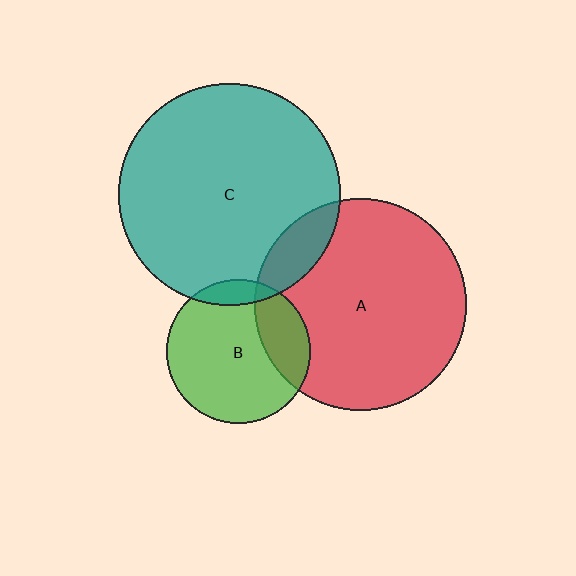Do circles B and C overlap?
Yes.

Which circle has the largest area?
Circle C (teal).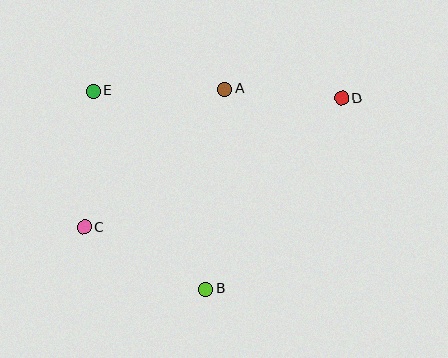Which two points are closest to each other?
Points A and D are closest to each other.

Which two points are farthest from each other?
Points C and D are farthest from each other.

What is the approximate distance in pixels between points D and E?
The distance between D and E is approximately 248 pixels.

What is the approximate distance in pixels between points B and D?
The distance between B and D is approximately 234 pixels.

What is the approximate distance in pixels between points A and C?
The distance between A and C is approximately 197 pixels.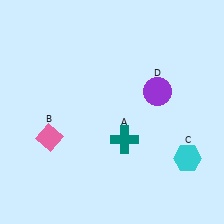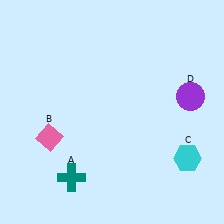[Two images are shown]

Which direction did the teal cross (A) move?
The teal cross (A) moved left.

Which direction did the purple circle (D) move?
The purple circle (D) moved right.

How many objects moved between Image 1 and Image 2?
2 objects moved between the two images.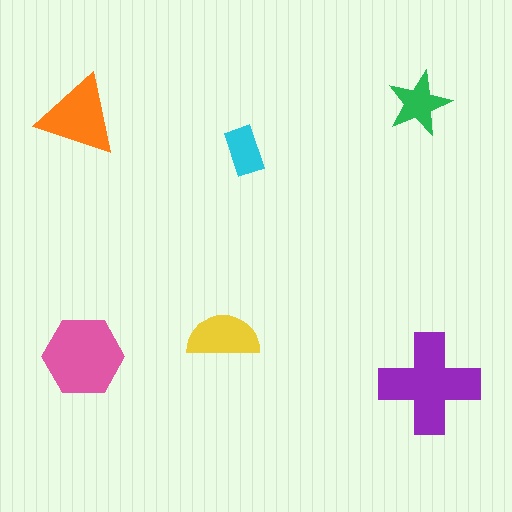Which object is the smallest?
The cyan rectangle.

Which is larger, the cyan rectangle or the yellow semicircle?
The yellow semicircle.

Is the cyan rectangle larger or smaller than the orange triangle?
Smaller.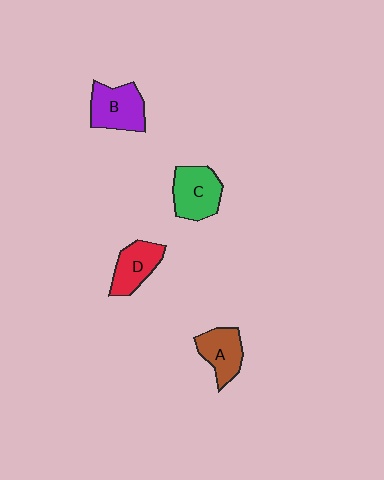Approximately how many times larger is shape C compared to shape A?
Approximately 1.2 times.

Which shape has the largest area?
Shape C (green).